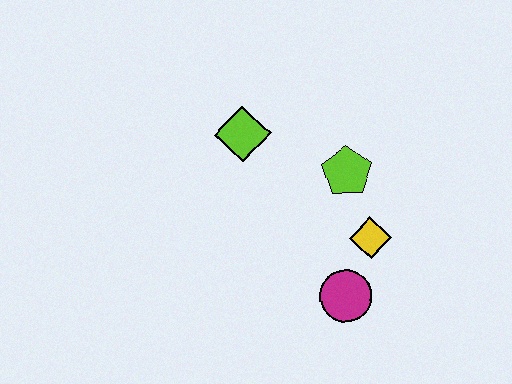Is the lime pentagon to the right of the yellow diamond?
No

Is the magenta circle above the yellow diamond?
No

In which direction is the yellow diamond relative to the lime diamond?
The yellow diamond is to the right of the lime diamond.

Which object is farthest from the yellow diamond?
The lime diamond is farthest from the yellow diamond.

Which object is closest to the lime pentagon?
The yellow diamond is closest to the lime pentagon.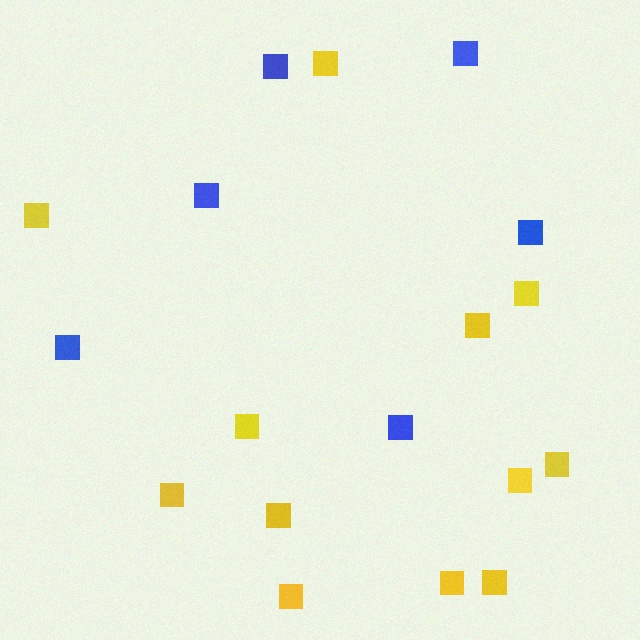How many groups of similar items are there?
There are 2 groups: one group of yellow squares (12) and one group of blue squares (6).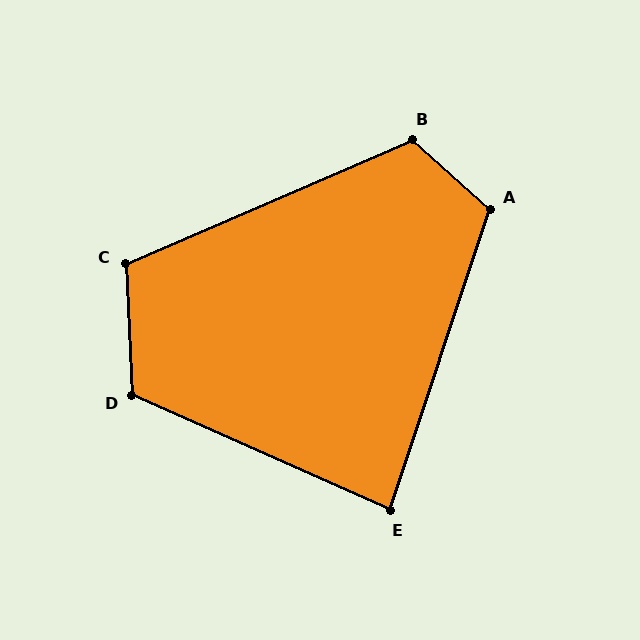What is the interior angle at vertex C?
Approximately 111 degrees (obtuse).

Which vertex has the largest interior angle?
D, at approximately 117 degrees.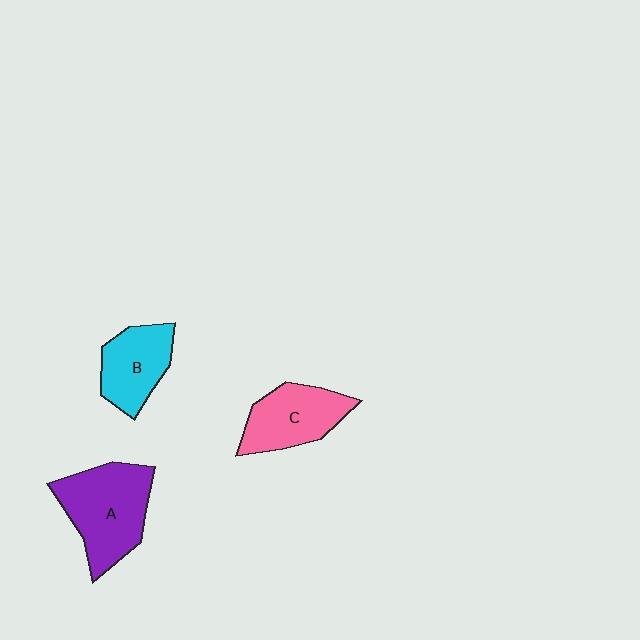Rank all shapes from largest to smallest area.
From largest to smallest: A (purple), C (pink), B (cyan).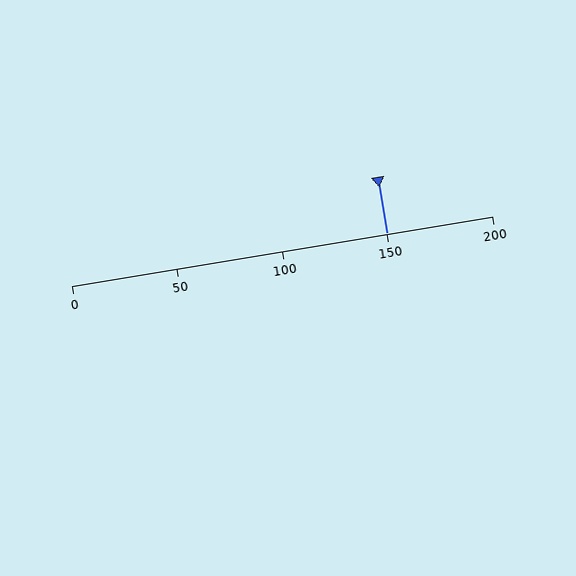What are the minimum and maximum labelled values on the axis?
The axis runs from 0 to 200.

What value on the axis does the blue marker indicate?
The marker indicates approximately 150.